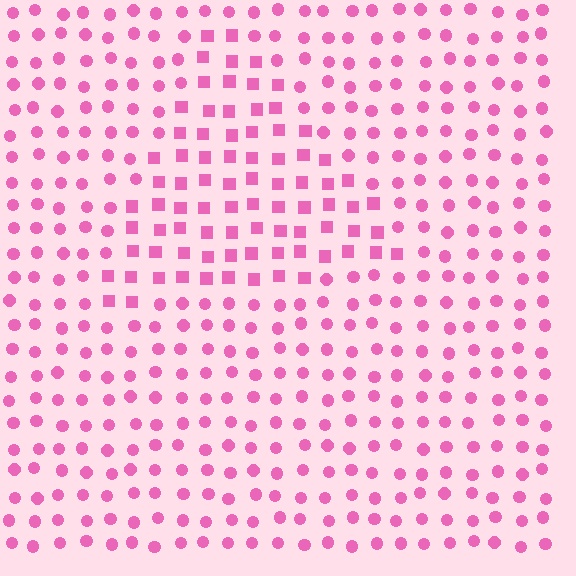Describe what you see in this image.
The image is filled with small pink elements arranged in a uniform grid. A triangle-shaped region contains squares, while the surrounding area contains circles. The boundary is defined purely by the change in element shape.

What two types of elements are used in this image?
The image uses squares inside the triangle region and circles outside it.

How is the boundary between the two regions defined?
The boundary is defined by a change in element shape: squares inside vs. circles outside. All elements share the same color and spacing.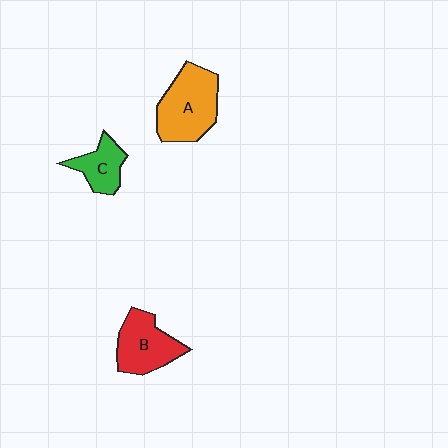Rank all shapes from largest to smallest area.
From largest to smallest: A (orange), B (red), C (green).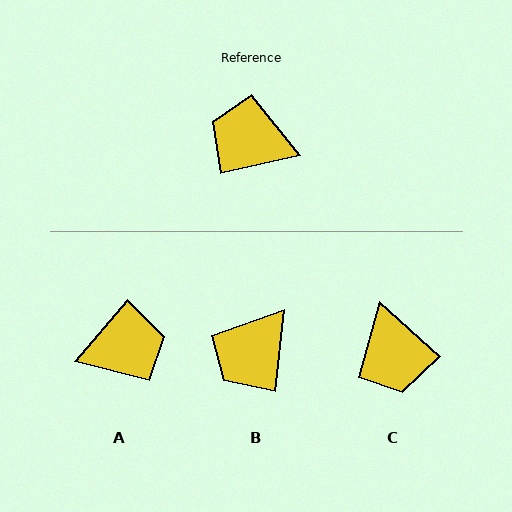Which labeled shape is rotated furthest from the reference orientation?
A, about 144 degrees away.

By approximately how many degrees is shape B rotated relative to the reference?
Approximately 70 degrees counter-clockwise.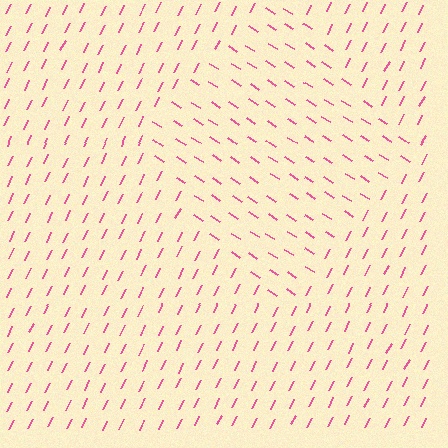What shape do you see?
I see a diamond.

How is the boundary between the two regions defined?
The boundary is defined purely by a change in line orientation (approximately 84 degrees difference). All lines are the same color and thickness.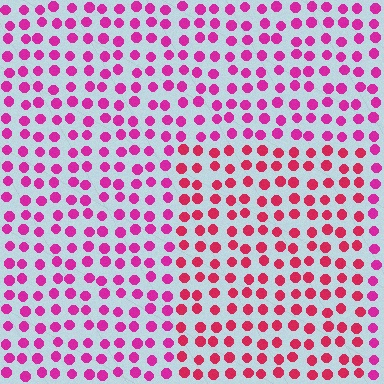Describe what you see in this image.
The image is filled with small magenta elements in a uniform arrangement. A rectangle-shaped region is visible where the elements are tinted to a slightly different hue, forming a subtle color boundary.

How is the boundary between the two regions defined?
The boundary is defined purely by a slight shift in hue (about 26 degrees). Spacing, size, and orientation are identical on both sides.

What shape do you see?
I see a rectangle.